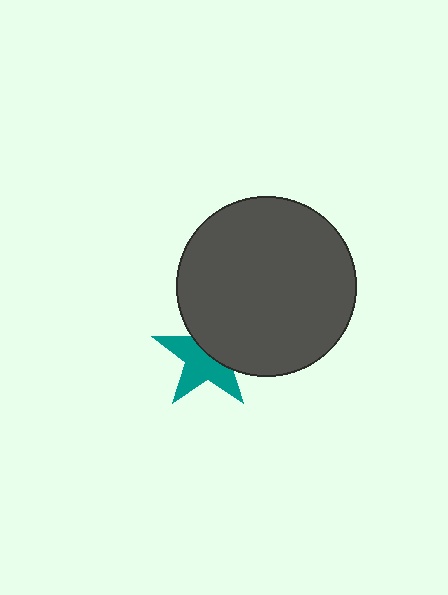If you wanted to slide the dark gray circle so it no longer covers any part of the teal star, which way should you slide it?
Slide it toward the upper-right — that is the most direct way to separate the two shapes.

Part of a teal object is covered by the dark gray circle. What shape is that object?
It is a star.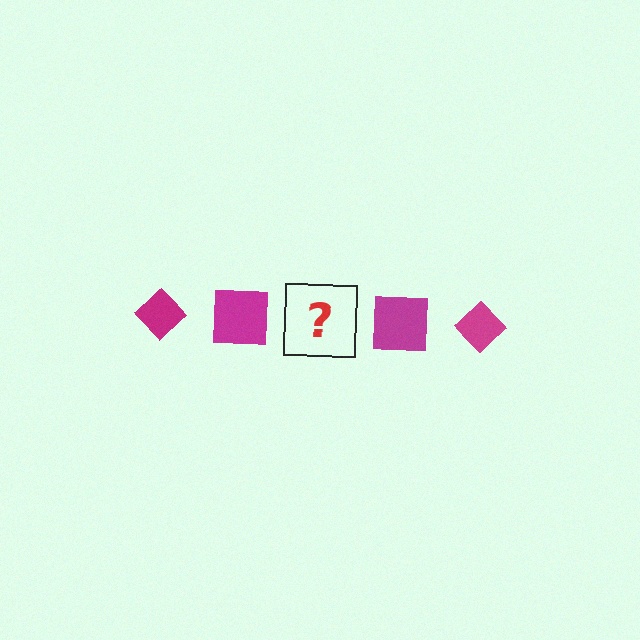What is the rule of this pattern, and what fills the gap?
The rule is that the pattern cycles through diamond, square shapes in magenta. The gap should be filled with a magenta diamond.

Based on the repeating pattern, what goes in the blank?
The blank should be a magenta diamond.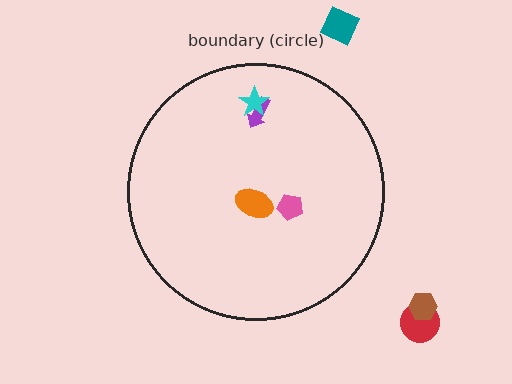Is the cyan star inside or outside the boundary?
Inside.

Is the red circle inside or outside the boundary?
Outside.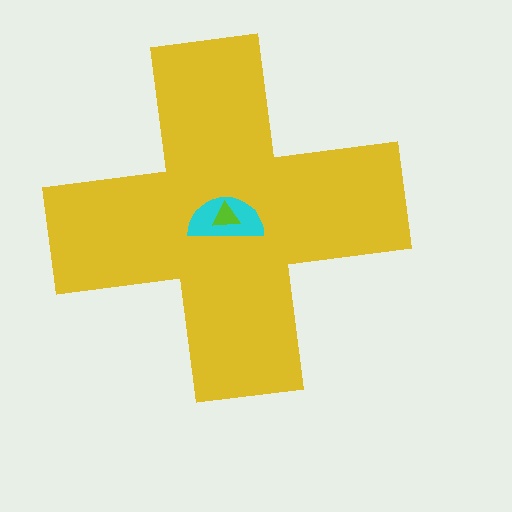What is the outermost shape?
The yellow cross.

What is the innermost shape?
The lime triangle.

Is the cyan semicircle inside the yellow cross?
Yes.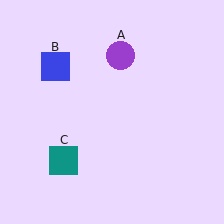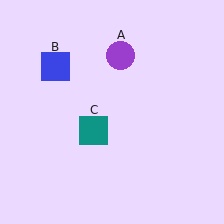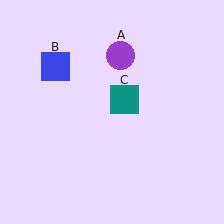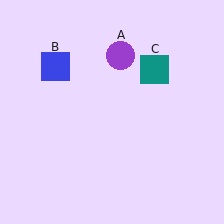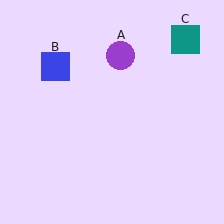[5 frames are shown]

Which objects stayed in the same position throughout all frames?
Purple circle (object A) and blue square (object B) remained stationary.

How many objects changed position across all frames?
1 object changed position: teal square (object C).